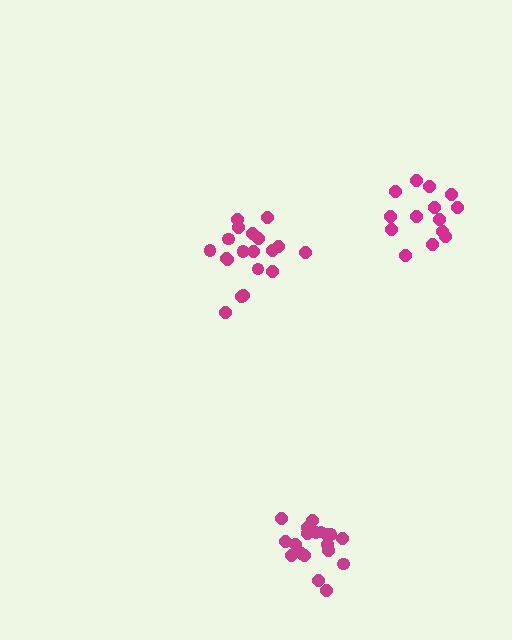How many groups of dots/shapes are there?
There are 3 groups.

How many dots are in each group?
Group 1: 19 dots, Group 2: 19 dots, Group 3: 14 dots (52 total).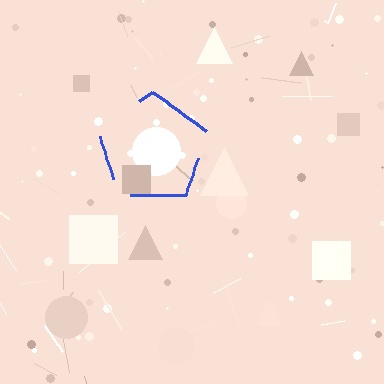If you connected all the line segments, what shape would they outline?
They would outline a pentagon.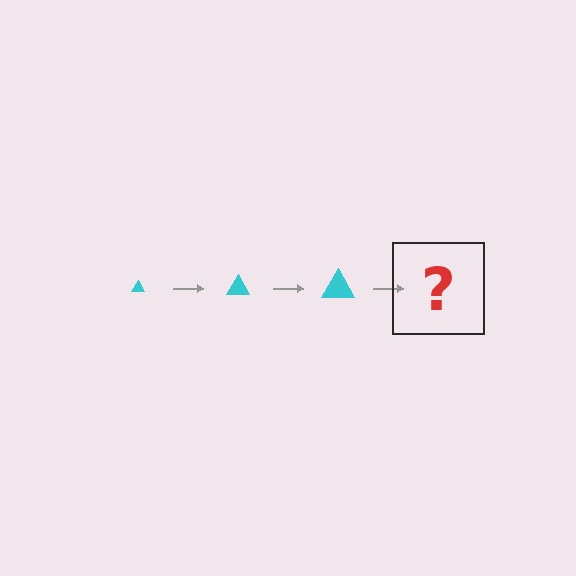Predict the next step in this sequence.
The next step is a cyan triangle, larger than the previous one.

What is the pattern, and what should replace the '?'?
The pattern is that the triangle gets progressively larger each step. The '?' should be a cyan triangle, larger than the previous one.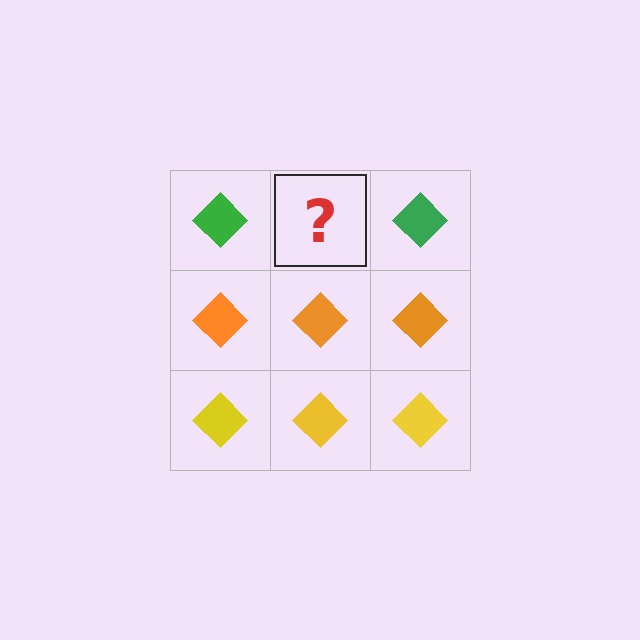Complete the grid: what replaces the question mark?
The question mark should be replaced with a green diamond.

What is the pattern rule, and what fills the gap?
The rule is that each row has a consistent color. The gap should be filled with a green diamond.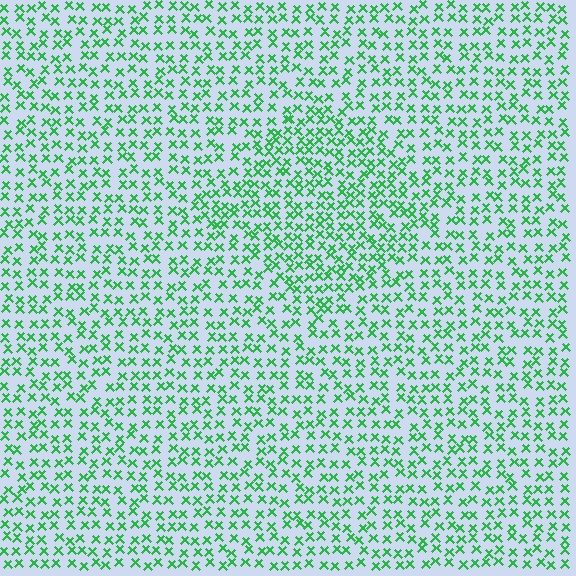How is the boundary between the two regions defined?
The boundary is defined by a change in element density (approximately 1.5x ratio). All elements are the same color, size, and shape.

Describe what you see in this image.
The image contains small green elements arranged at two different densities. A diamond-shaped region is visible where the elements are more densely packed than the surrounding area.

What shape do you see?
I see a diamond.